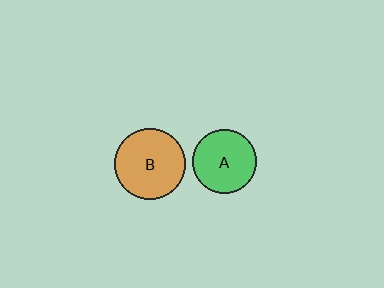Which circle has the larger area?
Circle B (orange).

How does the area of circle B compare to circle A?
Approximately 1.3 times.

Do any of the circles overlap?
No, none of the circles overlap.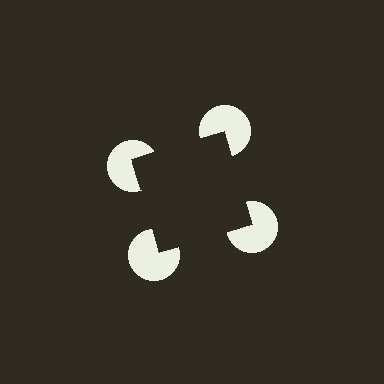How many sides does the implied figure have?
4 sides.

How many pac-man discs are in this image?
There are 4 — one at each vertex of the illusory square.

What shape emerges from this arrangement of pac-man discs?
An illusory square — its edges are inferred from the aligned wedge cuts in the pac-man discs, not physically drawn.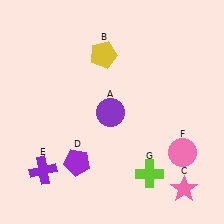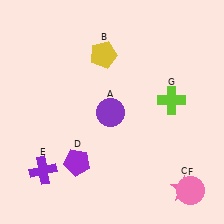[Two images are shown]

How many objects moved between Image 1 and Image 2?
2 objects moved between the two images.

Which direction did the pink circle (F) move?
The pink circle (F) moved down.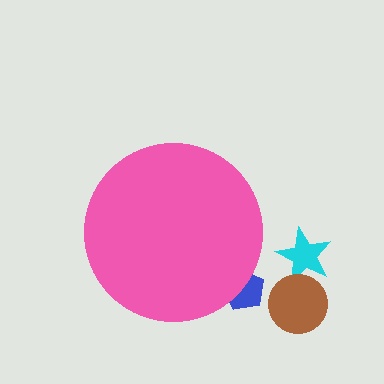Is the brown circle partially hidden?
No, the brown circle is fully visible.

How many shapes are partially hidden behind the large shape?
1 shape is partially hidden.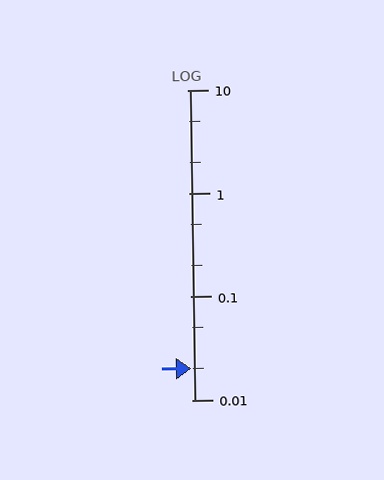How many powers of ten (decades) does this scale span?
The scale spans 3 decades, from 0.01 to 10.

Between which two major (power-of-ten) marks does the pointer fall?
The pointer is between 0.01 and 0.1.